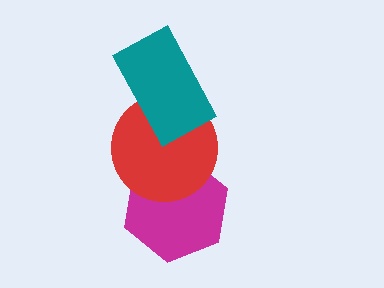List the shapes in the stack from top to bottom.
From top to bottom: the teal rectangle, the red circle, the magenta hexagon.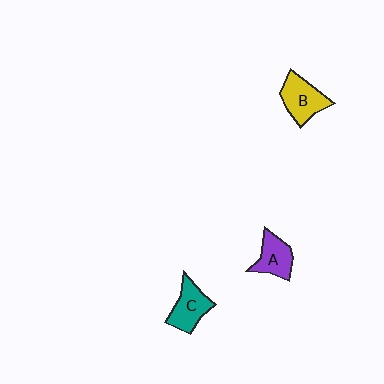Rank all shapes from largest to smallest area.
From largest to smallest: B (yellow), C (teal), A (purple).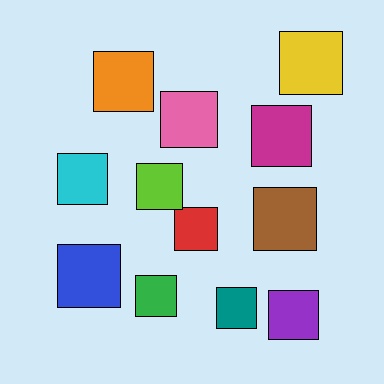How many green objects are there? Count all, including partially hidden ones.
There is 1 green object.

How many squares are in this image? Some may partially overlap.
There are 12 squares.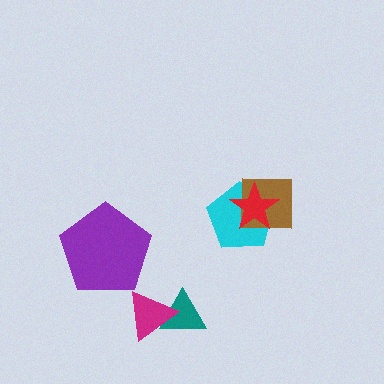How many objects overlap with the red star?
2 objects overlap with the red star.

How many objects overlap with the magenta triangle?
1 object overlaps with the magenta triangle.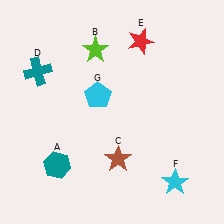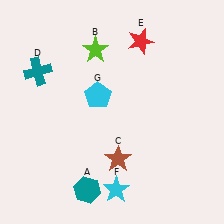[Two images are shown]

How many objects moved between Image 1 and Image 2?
2 objects moved between the two images.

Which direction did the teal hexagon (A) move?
The teal hexagon (A) moved right.